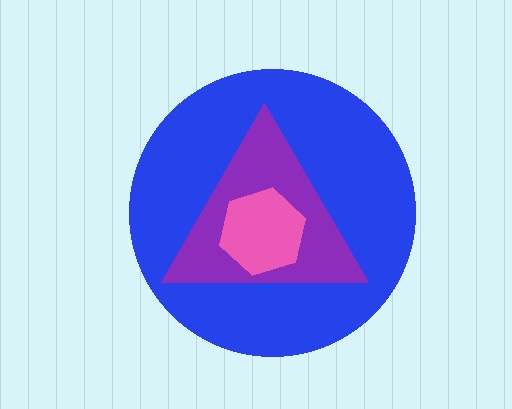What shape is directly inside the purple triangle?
The pink hexagon.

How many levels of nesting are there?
3.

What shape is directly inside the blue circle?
The purple triangle.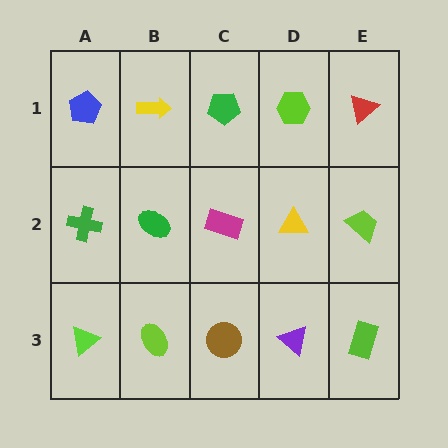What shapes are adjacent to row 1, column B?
A green ellipse (row 2, column B), a blue pentagon (row 1, column A), a green pentagon (row 1, column C).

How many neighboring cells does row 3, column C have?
3.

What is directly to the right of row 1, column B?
A green pentagon.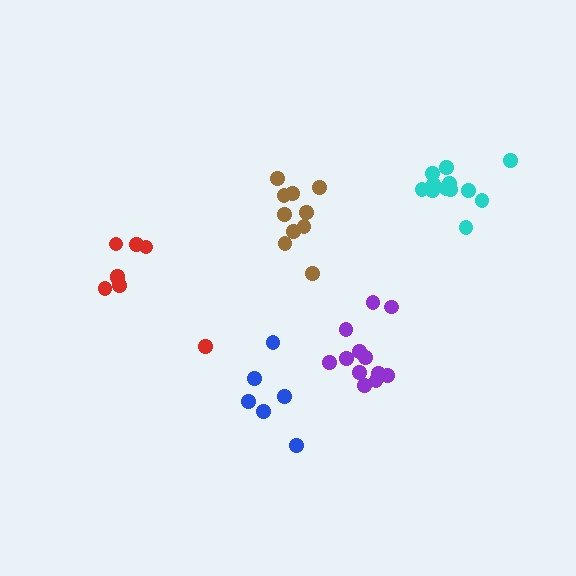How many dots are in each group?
Group 1: 11 dots, Group 2: 12 dots, Group 3: 6 dots, Group 4: 12 dots, Group 5: 8 dots (49 total).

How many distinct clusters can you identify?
There are 5 distinct clusters.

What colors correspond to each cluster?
The clusters are colored: brown, cyan, blue, purple, red.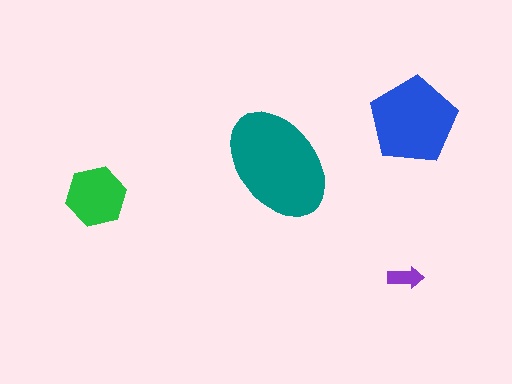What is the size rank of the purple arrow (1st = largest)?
4th.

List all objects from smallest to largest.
The purple arrow, the green hexagon, the blue pentagon, the teal ellipse.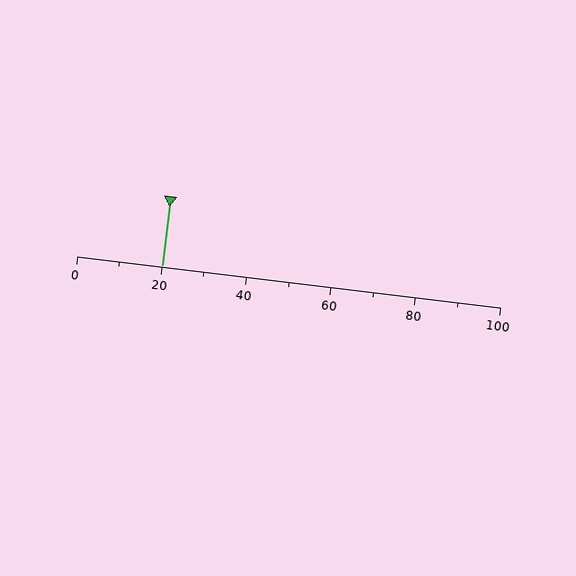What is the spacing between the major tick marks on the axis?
The major ticks are spaced 20 apart.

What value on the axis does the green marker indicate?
The marker indicates approximately 20.